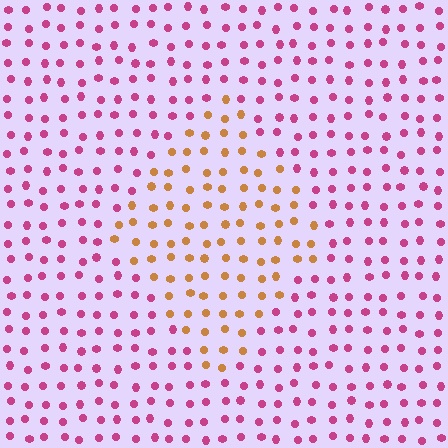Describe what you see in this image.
The image is filled with small magenta elements in a uniform arrangement. A diamond-shaped region is visible where the elements are tinted to a slightly different hue, forming a subtle color boundary.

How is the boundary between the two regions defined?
The boundary is defined purely by a slight shift in hue (about 63 degrees). Spacing, size, and orientation are identical on both sides.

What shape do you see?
I see a diamond.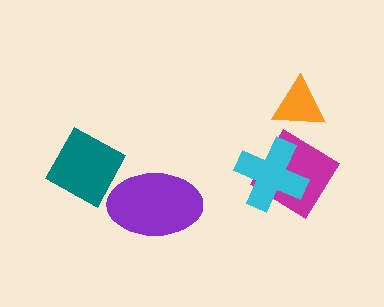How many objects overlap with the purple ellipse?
1 object overlaps with the purple ellipse.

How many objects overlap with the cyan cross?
1 object overlaps with the cyan cross.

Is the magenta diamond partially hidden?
Yes, it is partially covered by another shape.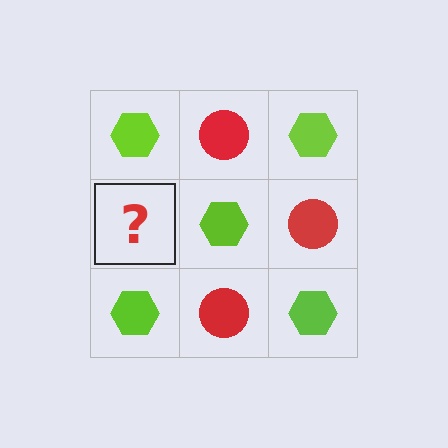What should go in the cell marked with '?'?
The missing cell should contain a red circle.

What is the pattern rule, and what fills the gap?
The rule is that it alternates lime hexagon and red circle in a checkerboard pattern. The gap should be filled with a red circle.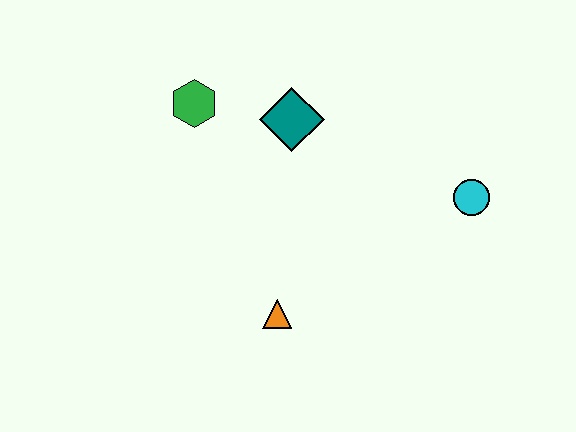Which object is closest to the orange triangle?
The teal diamond is closest to the orange triangle.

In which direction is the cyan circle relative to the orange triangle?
The cyan circle is to the right of the orange triangle.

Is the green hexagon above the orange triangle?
Yes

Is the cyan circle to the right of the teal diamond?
Yes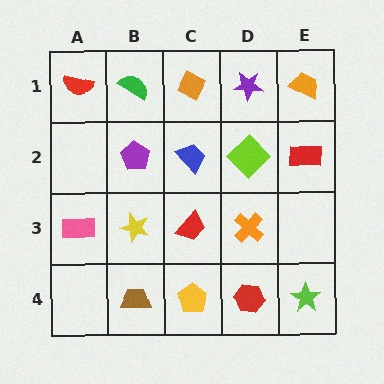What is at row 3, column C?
A red trapezoid.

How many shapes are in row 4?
4 shapes.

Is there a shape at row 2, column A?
No, that cell is empty.